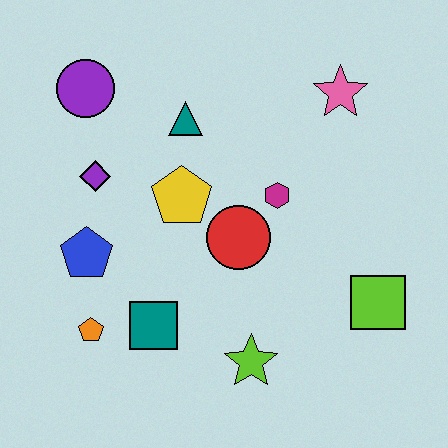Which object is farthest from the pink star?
The orange pentagon is farthest from the pink star.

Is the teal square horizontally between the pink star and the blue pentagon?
Yes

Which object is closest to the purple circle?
The purple diamond is closest to the purple circle.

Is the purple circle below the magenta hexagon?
No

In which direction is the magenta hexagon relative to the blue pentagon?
The magenta hexagon is to the right of the blue pentagon.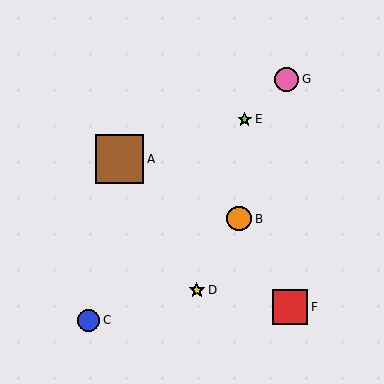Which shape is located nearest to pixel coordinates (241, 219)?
The orange circle (labeled B) at (239, 219) is nearest to that location.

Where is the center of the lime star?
The center of the lime star is at (245, 119).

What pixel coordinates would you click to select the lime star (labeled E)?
Click at (245, 119) to select the lime star E.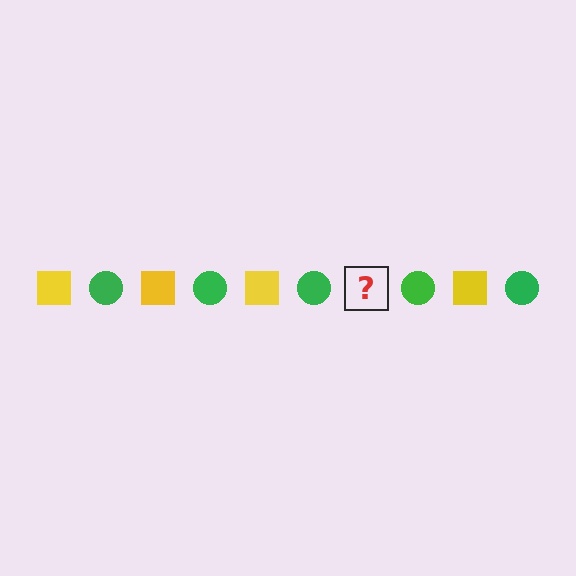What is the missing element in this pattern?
The missing element is a yellow square.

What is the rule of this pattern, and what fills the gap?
The rule is that the pattern alternates between yellow square and green circle. The gap should be filled with a yellow square.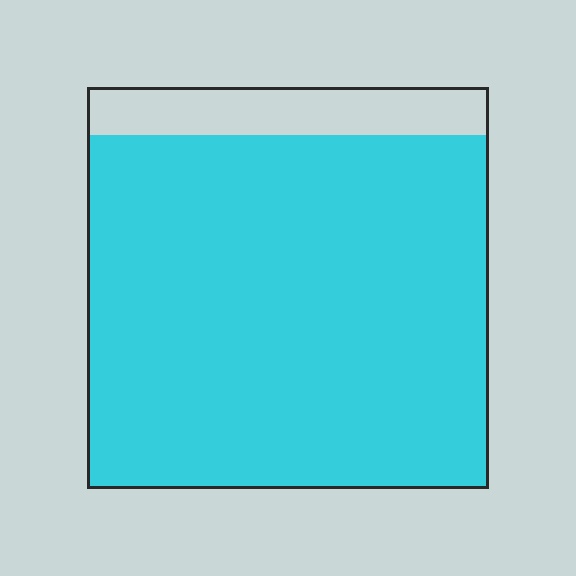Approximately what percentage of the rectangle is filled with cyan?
Approximately 90%.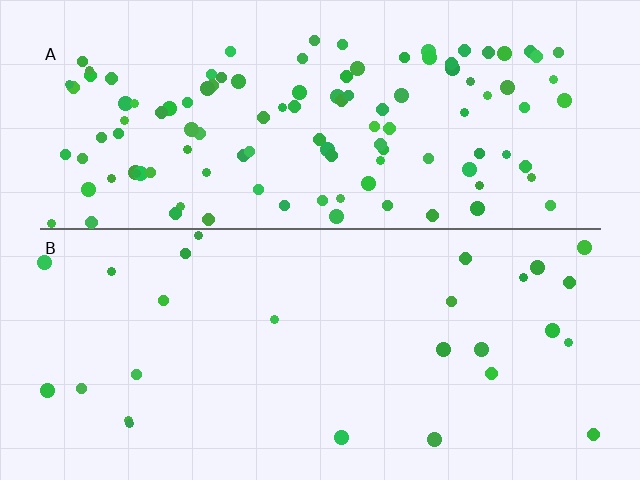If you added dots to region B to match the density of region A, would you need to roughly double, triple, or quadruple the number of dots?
Approximately quadruple.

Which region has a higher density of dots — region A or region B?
A (the top).